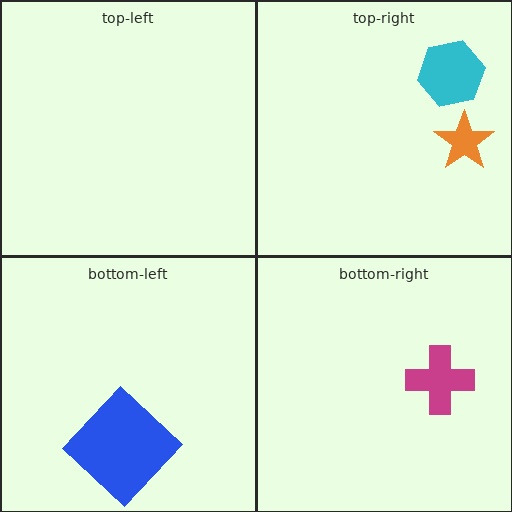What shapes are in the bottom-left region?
The blue diamond.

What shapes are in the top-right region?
The cyan hexagon, the orange star.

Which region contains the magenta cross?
The bottom-right region.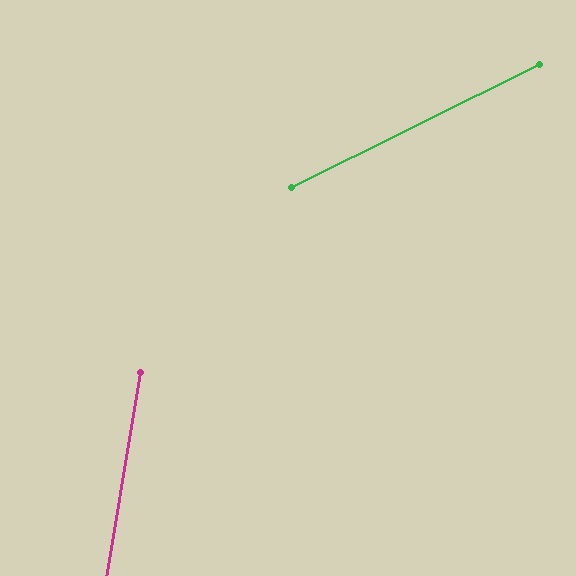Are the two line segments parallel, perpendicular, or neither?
Neither parallel nor perpendicular — they differ by about 54°.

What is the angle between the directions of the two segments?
Approximately 54 degrees.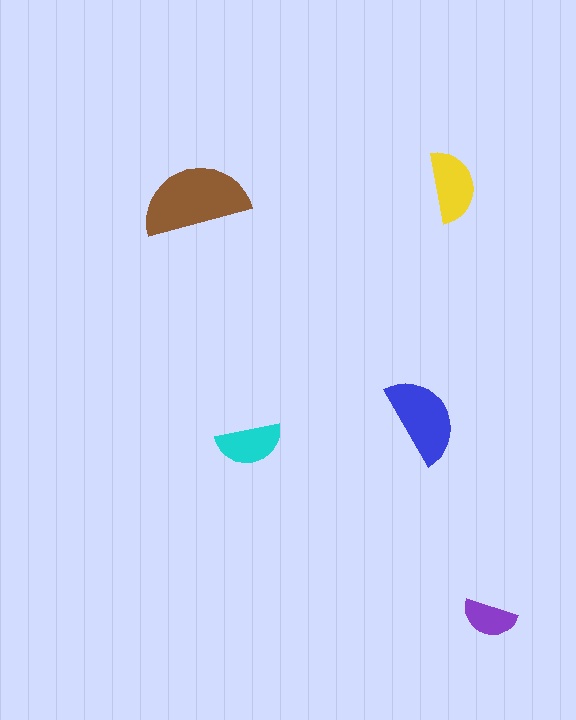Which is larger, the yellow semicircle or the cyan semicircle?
The yellow one.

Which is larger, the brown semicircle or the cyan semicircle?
The brown one.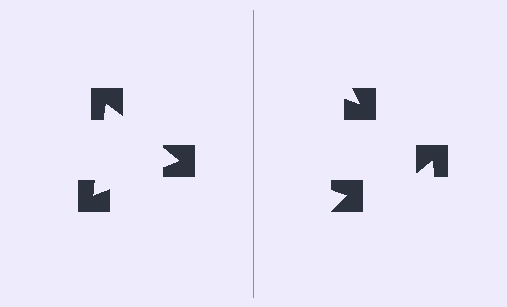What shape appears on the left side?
An illusory triangle.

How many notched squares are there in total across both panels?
6 — 3 on each side.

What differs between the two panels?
The notched squares are positioned identically on both sides; only the wedge orientations differ. On the left they align to a triangle; on the right they are misaligned.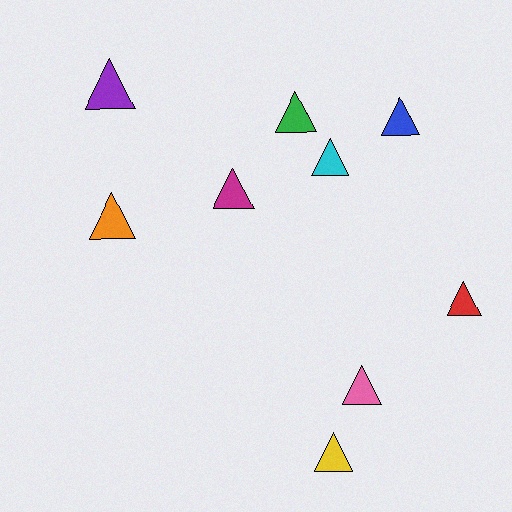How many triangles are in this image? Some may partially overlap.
There are 9 triangles.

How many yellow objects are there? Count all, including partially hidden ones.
There is 1 yellow object.